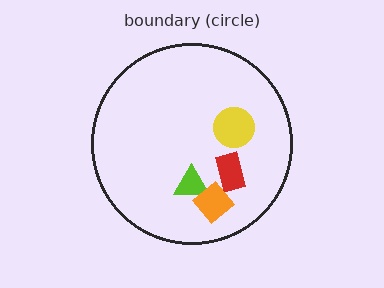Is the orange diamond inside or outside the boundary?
Inside.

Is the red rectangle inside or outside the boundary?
Inside.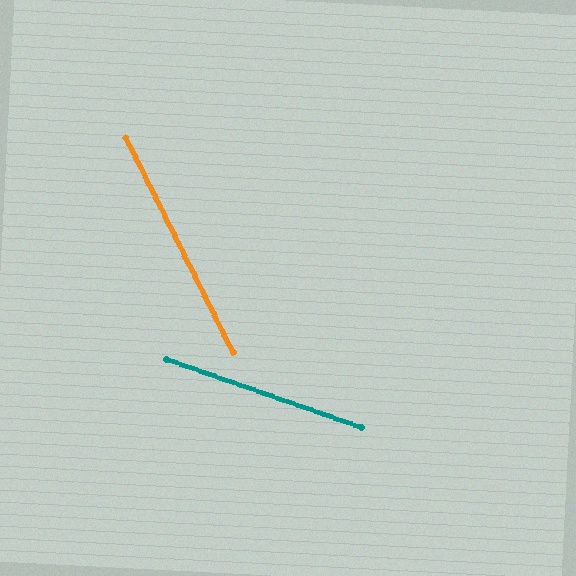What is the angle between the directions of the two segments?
Approximately 44 degrees.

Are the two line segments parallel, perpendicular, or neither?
Neither parallel nor perpendicular — they differ by about 44°.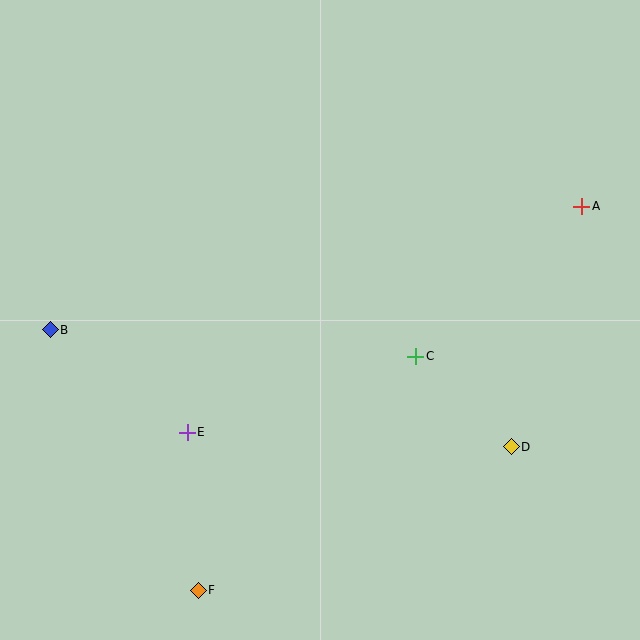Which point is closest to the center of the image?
Point C at (416, 356) is closest to the center.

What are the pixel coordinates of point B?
Point B is at (50, 330).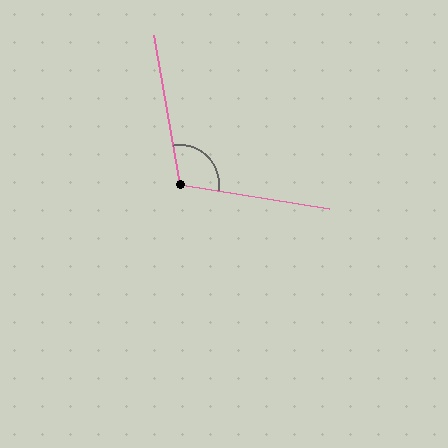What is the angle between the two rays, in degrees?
Approximately 109 degrees.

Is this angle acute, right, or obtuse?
It is obtuse.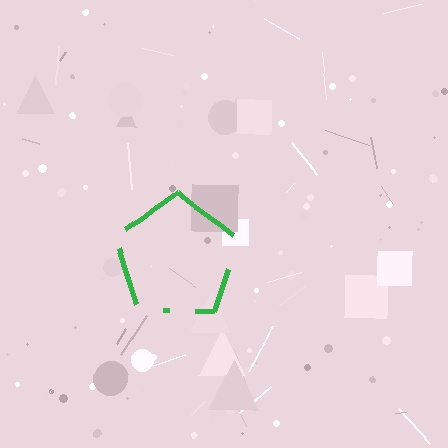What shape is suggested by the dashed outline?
The dashed outline suggests a pentagon.